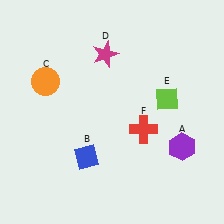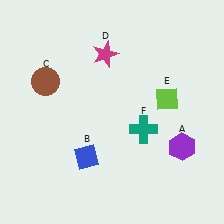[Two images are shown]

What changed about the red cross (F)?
In Image 1, F is red. In Image 2, it changed to teal.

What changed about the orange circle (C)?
In Image 1, C is orange. In Image 2, it changed to brown.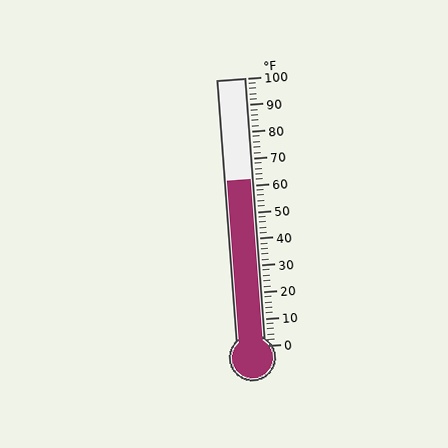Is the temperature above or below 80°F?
The temperature is below 80°F.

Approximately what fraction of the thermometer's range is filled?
The thermometer is filled to approximately 60% of its range.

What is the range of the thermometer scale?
The thermometer scale ranges from 0°F to 100°F.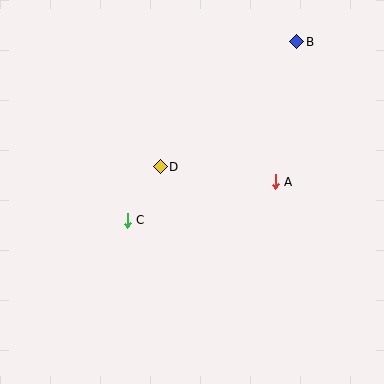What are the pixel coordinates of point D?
Point D is at (160, 167).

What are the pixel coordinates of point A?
Point A is at (275, 182).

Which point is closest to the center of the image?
Point D at (160, 167) is closest to the center.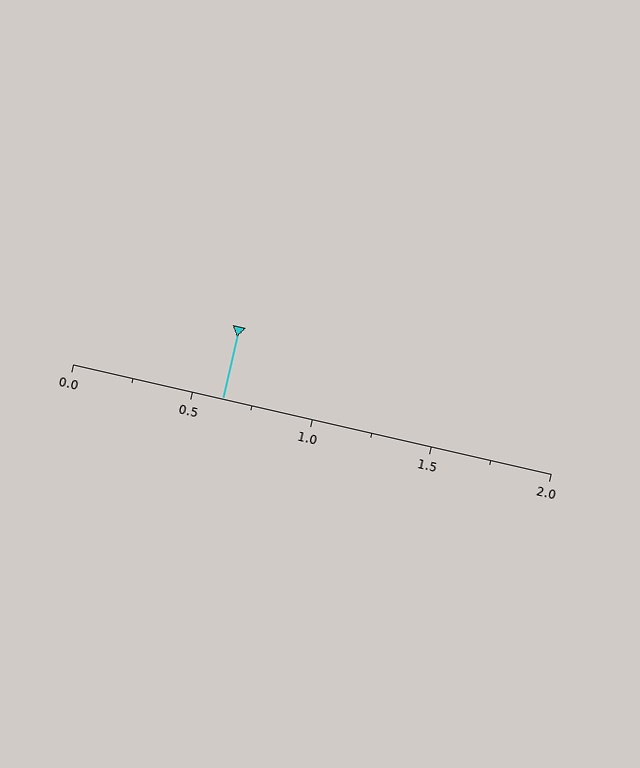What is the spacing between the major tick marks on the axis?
The major ticks are spaced 0.5 apart.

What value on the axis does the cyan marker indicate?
The marker indicates approximately 0.62.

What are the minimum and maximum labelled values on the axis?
The axis runs from 0.0 to 2.0.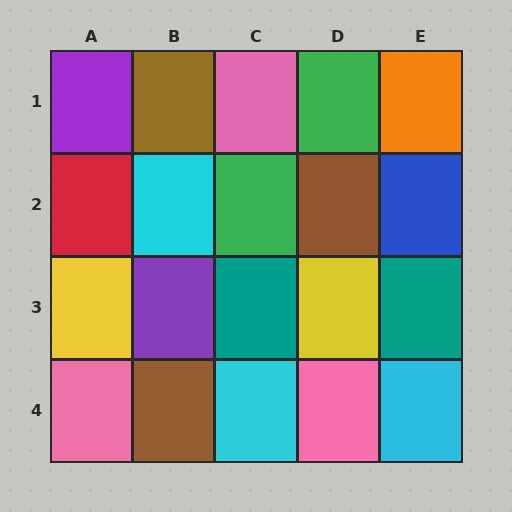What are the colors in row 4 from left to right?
Pink, brown, cyan, pink, cyan.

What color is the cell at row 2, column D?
Brown.